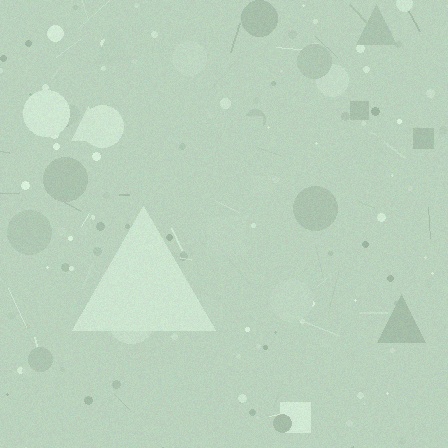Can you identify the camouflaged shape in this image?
The camouflaged shape is a triangle.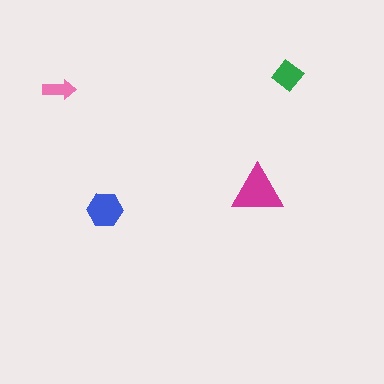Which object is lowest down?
The blue hexagon is bottommost.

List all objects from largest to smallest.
The magenta triangle, the blue hexagon, the green diamond, the pink arrow.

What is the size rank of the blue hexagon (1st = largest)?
2nd.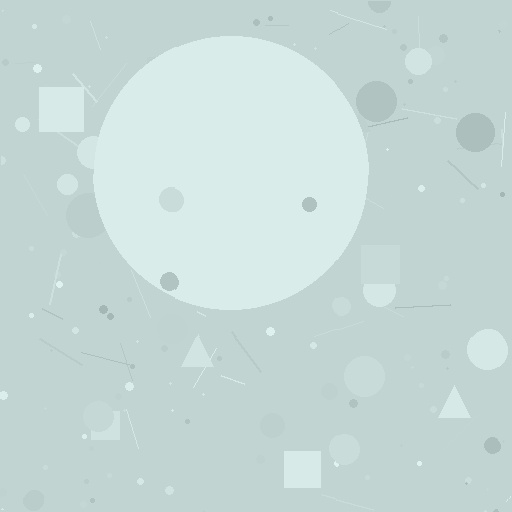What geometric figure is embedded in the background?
A circle is embedded in the background.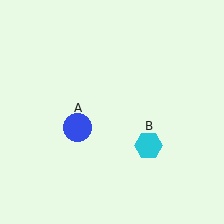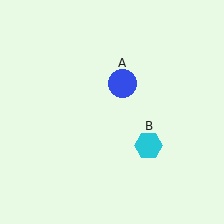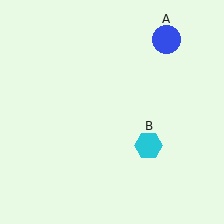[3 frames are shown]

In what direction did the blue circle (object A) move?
The blue circle (object A) moved up and to the right.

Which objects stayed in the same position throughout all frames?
Cyan hexagon (object B) remained stationary.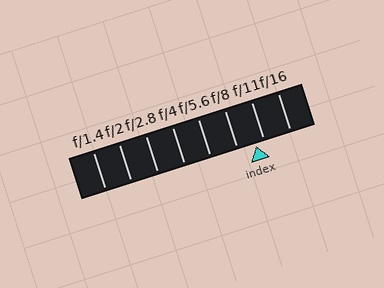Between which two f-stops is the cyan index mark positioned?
The index mark is between f/8 and f/11.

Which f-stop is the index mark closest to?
The index mark is closest to f/11.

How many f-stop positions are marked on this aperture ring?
There are 8 f-stop positions marked.